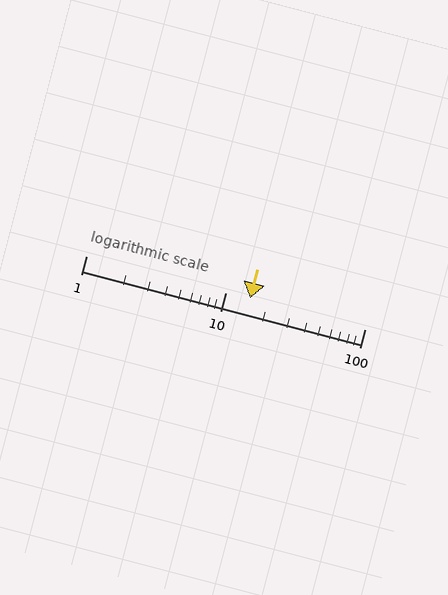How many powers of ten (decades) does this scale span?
The scale spans 2 decades, from 1 to 100.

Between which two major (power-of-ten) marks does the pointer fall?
The pointer is between 10 and 100.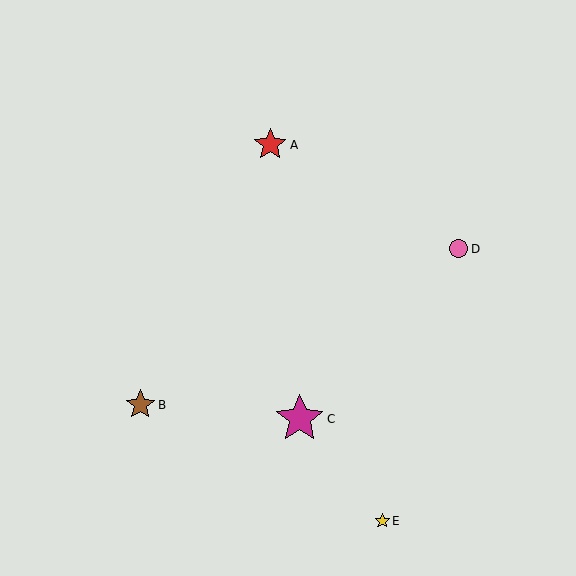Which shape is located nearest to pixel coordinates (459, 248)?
The pink circle (labeled D) at (458, 249) is nearest to that location.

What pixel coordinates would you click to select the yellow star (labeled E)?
Click at (382, 521) to select the yellow star E.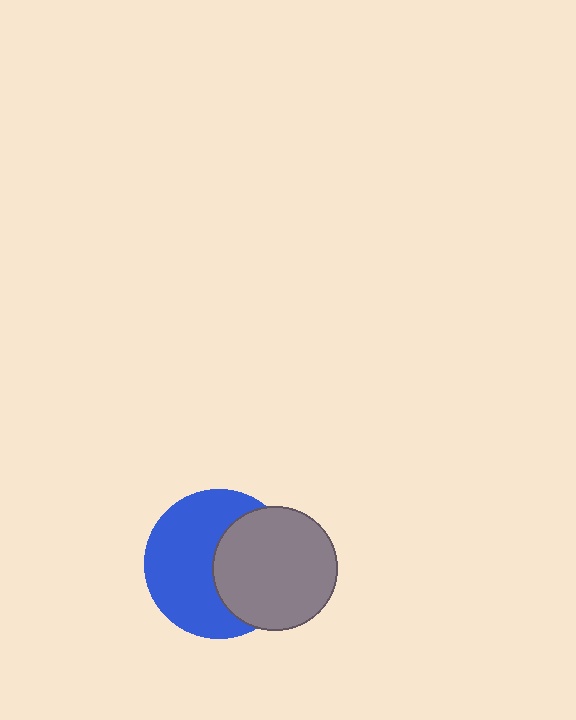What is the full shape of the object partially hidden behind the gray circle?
The partially hidden object is a blue circle.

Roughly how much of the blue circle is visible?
About half of it is visible (roughly 59%).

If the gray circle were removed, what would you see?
You would see the complete blue circle.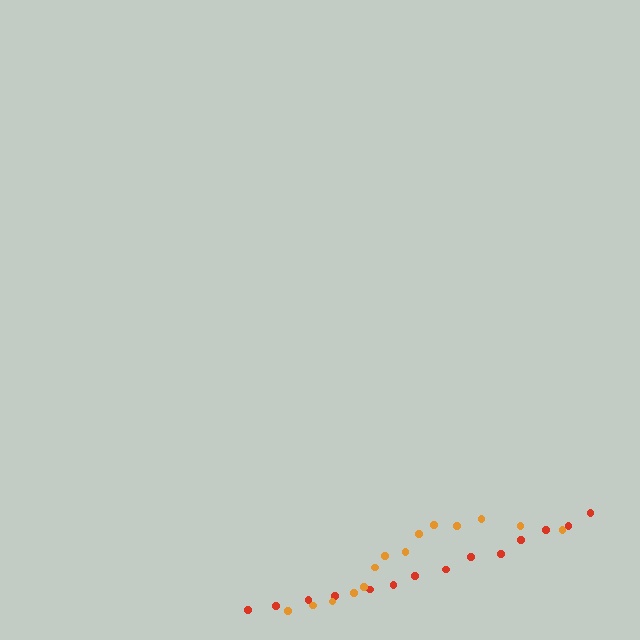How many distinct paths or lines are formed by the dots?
There are 2 distinct paths.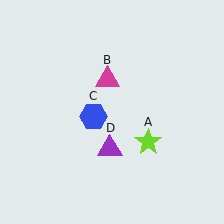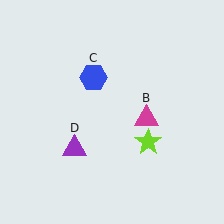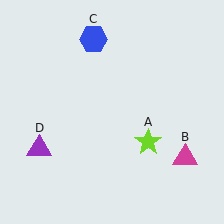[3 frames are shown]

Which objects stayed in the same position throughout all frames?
Lime star (object A) remained stationary.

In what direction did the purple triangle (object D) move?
The purple triangle (object D) moved left.